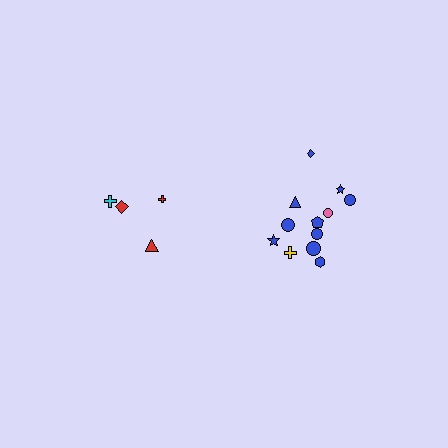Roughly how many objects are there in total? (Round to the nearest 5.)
Roughly 15 objects in total.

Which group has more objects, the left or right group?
The right group.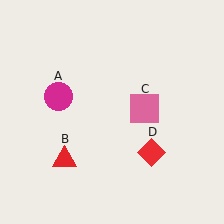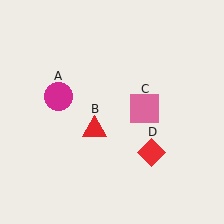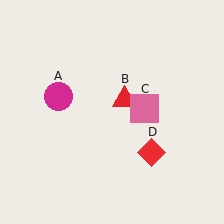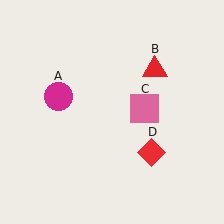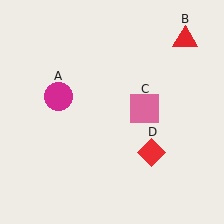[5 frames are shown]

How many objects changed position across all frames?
1 object changed position: red triangle (object B).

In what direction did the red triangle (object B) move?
The red triangle (object B) moved up and to the right.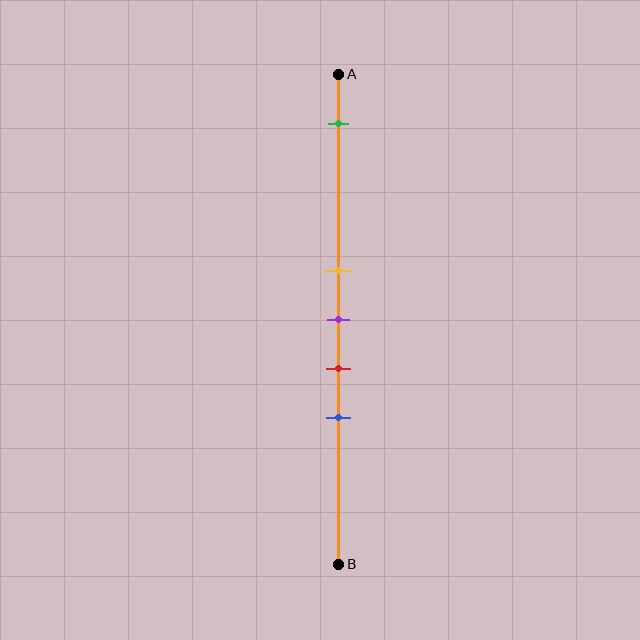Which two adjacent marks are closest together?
The yellow and purple marks are the closest adjacent pair.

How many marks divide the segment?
There are 5 marks dividing the segment.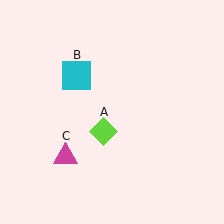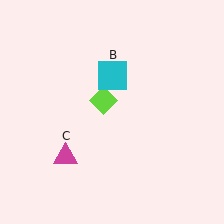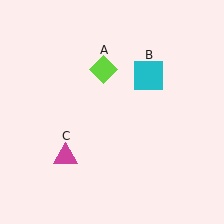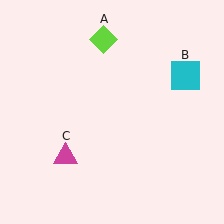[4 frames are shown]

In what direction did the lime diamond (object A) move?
The lime diamond (object A) moved up.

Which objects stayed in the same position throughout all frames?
Magenta triangle (object C) remained stationary.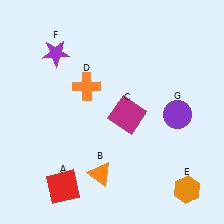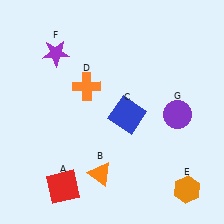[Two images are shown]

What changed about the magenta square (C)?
In Image 1, C is magenta. In Image 2, it changed to blue.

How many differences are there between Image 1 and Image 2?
There is 1 difference between the two images.